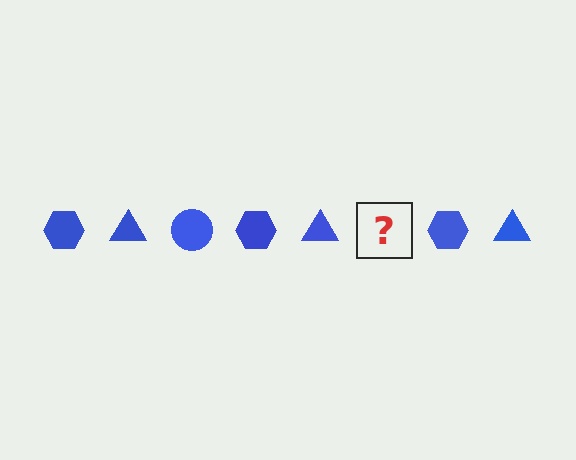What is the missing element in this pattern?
The missing element is a blue circle.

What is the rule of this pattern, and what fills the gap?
The rule is that the pattern cycles through hexagon, triangle, circle shapes in blue. The gap should be filled with a blue circle.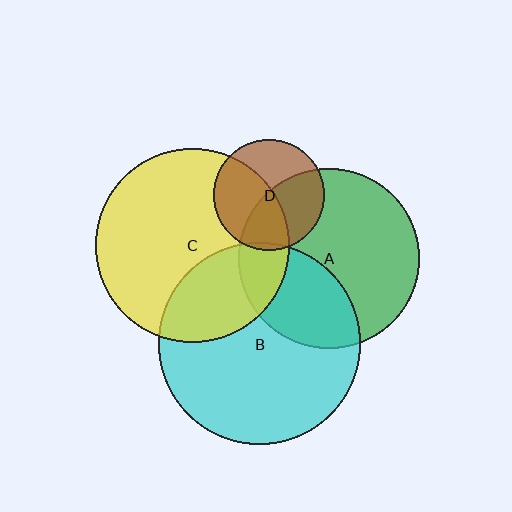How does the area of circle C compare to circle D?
Approximately 3.1 times.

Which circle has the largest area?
Circle B (cyan).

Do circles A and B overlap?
Yes.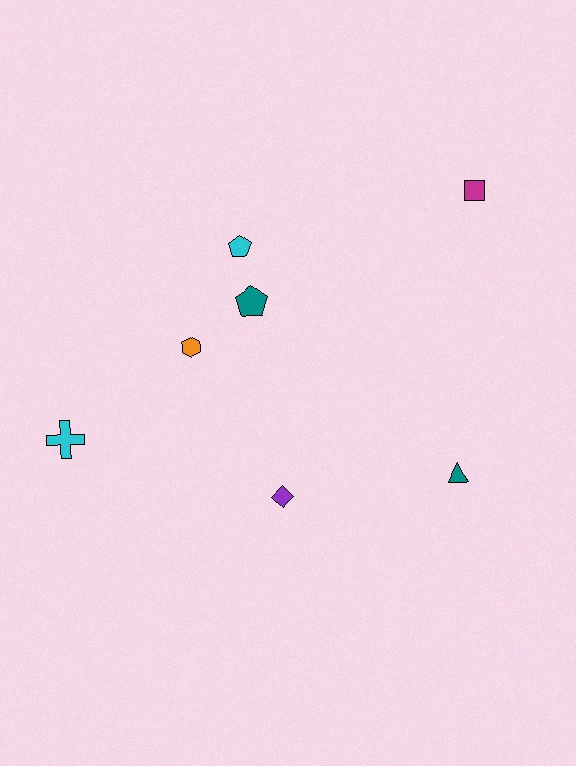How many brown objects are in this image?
There are no brown objects.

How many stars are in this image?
There are no stars.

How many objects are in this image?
There are 7 objects.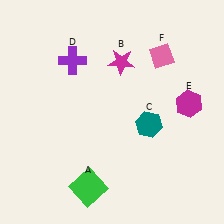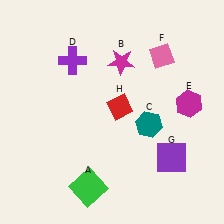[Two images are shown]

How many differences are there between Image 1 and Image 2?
There are 2 differences between the two images.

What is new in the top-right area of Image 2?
A red diamond (H) was added in the top-right area of Image 2.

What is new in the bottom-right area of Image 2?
A purple square (G) was added in the bottom-right area of Image 2.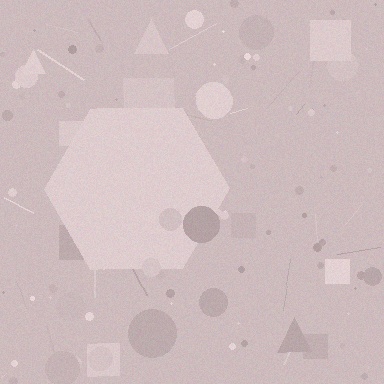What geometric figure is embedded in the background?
A hexagon is embedded in the background.